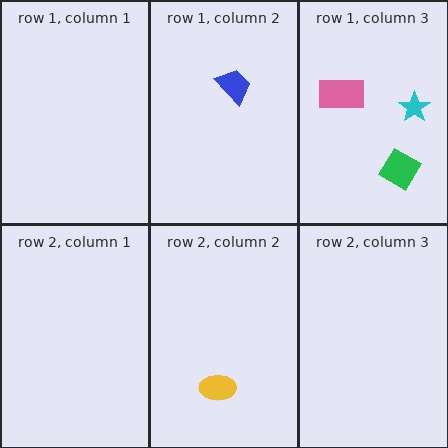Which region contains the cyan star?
The row 1, column 3 region.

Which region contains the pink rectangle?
The row 1, column 3 region.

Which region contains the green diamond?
The row 1, column 3 region.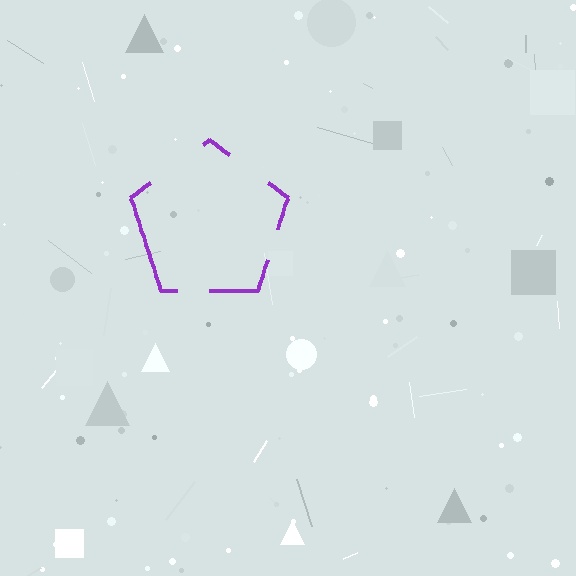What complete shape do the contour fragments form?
The contour fragments form a pentagon.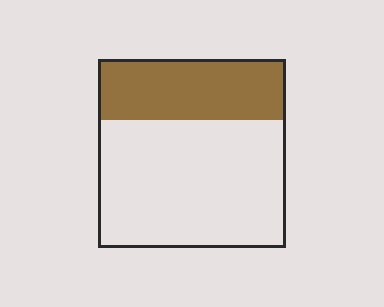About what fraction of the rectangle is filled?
About one third (1/3).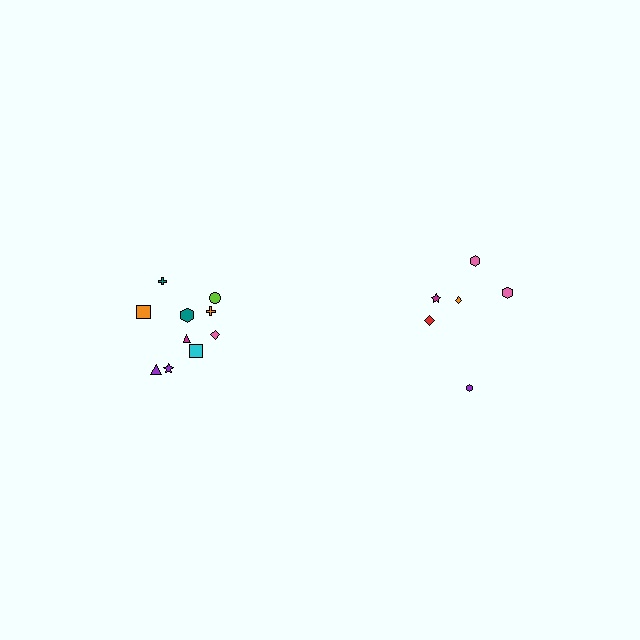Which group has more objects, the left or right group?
The left group.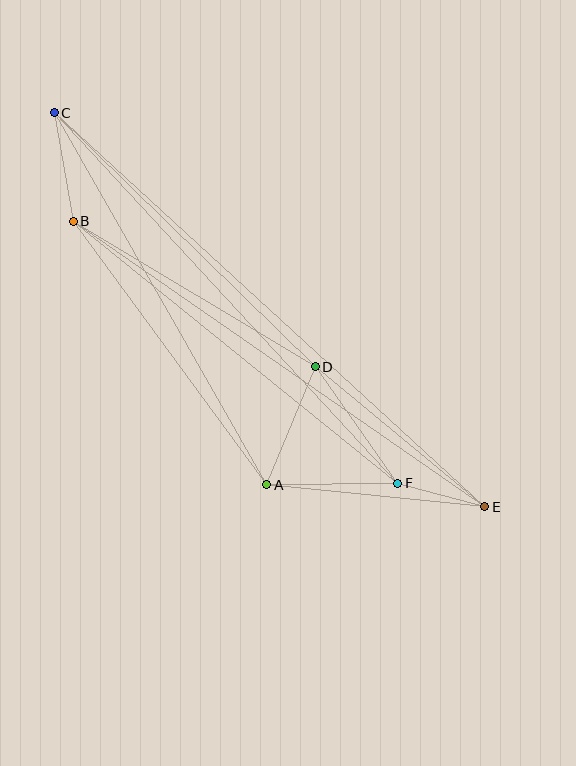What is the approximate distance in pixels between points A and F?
The distance between A and F is approximately 131 pixels.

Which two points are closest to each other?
Points E and F are closest to each other.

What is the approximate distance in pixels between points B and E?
The distance between B and E is approximately 501 pixels.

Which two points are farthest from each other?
Points C and E are farthest from each other.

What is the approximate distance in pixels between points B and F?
The distance between B and F is approximately 417 pixels.